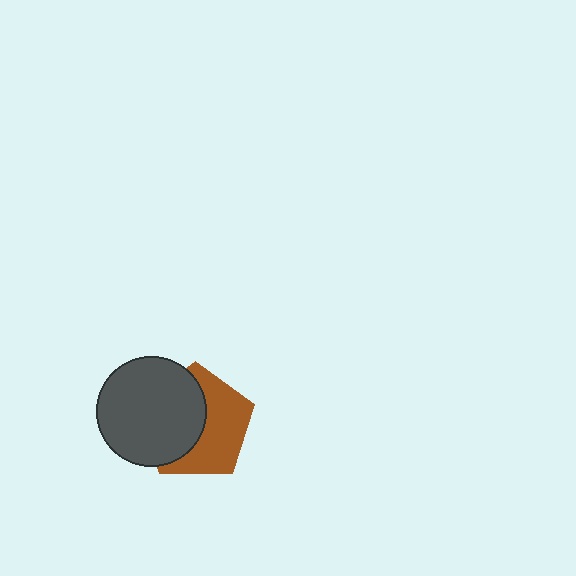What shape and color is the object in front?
The object in front is a dark gray circle.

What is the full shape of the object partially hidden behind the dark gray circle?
The partially hidden object is a brown pentagon.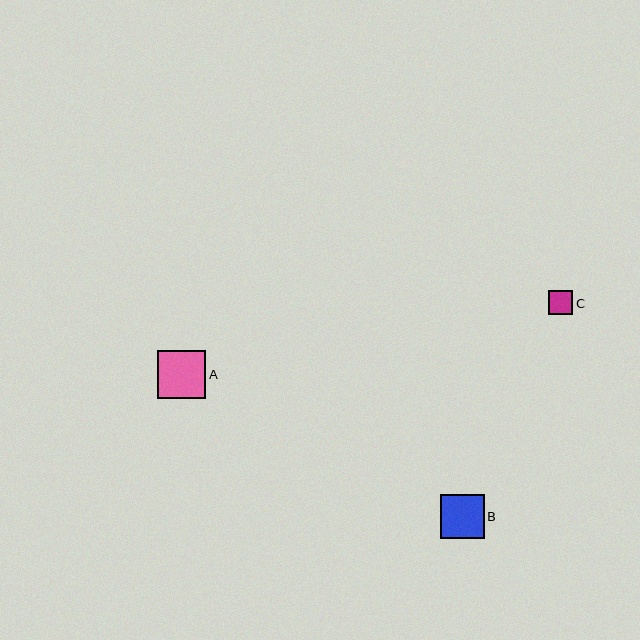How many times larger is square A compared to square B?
Square A is approximately 1.1 times the size of square B.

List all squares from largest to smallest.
From largest to smallest: A, B, C.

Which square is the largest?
Square A is the largest with a size of approximately 48 pixels.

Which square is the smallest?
Square C is the smallest with a size of approximately 24 pixels.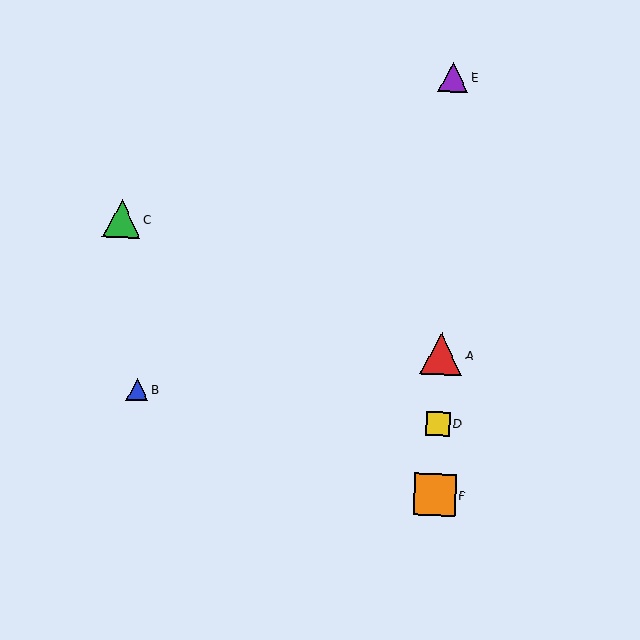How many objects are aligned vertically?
4 objects (A, D, E, F) are aligned vertically.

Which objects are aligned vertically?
Objects A, D, E, F are aligned vertically.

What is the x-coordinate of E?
Object E is at x≈453.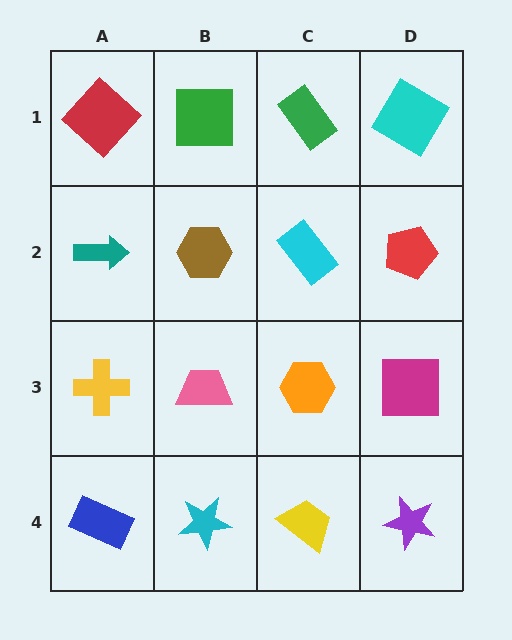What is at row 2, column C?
A cyan rectangle.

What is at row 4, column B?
A cyan star.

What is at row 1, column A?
A red diamond.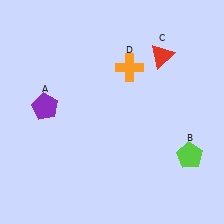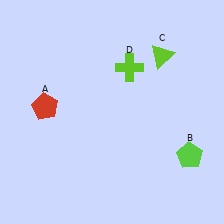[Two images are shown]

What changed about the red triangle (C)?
In Image 1, C is red. In Image 2, it changed to lime.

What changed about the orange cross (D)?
In Image 1, D is orange. In Image 2, it changed to lime.